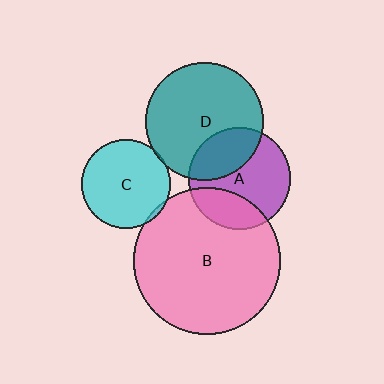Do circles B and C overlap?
Yes.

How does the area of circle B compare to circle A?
Approximately 2.1 times.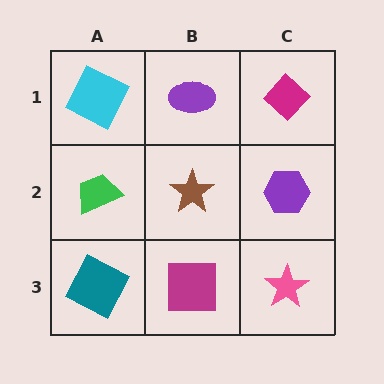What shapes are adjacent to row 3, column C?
A purple hexagon (row 2, column C), a magenta square (row 3, column B).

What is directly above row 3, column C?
A purple hexagon.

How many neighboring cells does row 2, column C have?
3.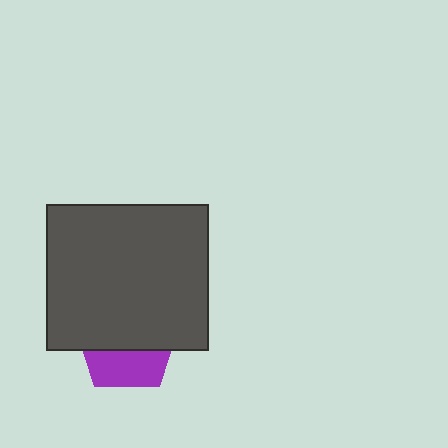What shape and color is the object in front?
The object in front is a dark gray rectangle.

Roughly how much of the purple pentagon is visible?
A small part of it is visible (roughly 37%).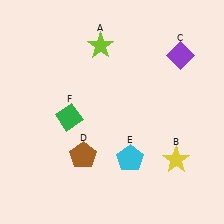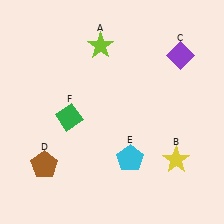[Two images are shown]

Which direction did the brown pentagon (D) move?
The brown pentagon (D) moved left.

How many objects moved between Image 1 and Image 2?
1 object moved between the two images.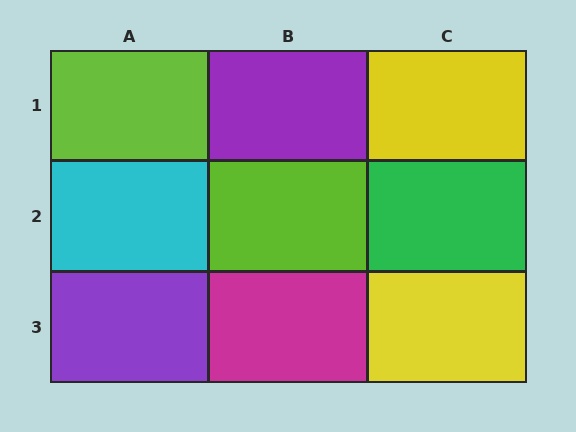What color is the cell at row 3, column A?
Purple.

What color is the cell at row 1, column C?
Yellow.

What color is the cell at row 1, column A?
Lime.